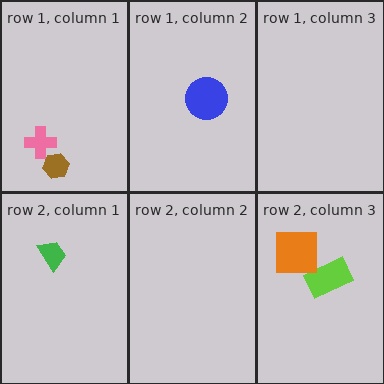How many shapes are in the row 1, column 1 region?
2.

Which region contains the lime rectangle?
The row 2, column 3 region.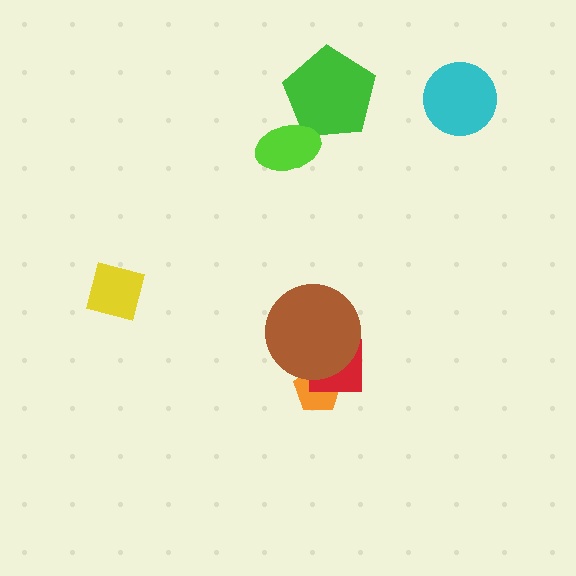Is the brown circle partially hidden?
No, no other shape covers it.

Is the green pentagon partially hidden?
Yes, it is partially covered by another shape.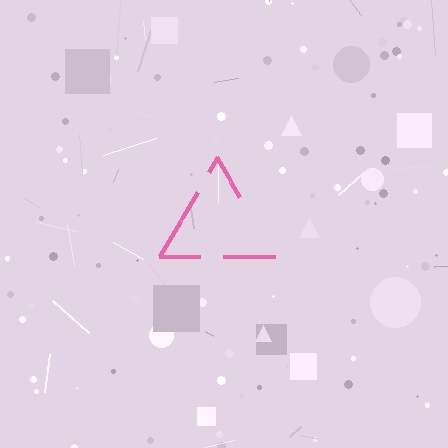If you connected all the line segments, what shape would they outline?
They would outline a triangle.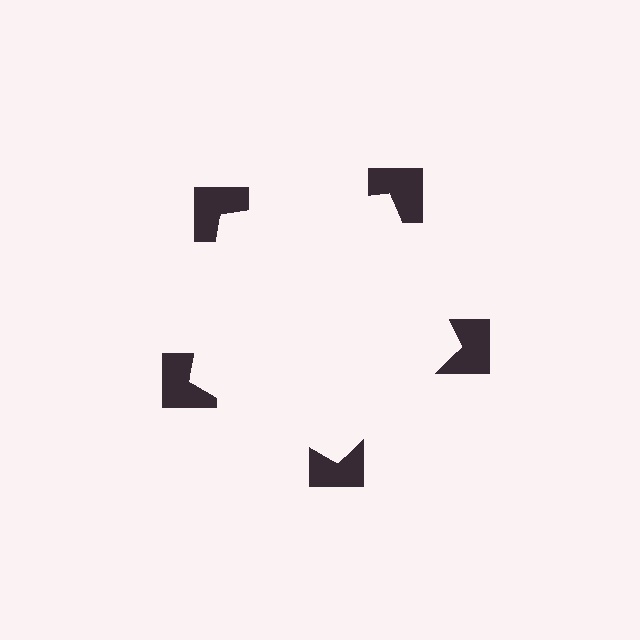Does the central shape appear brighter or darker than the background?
It typically appears slightly brighter than the background, even though no actual brightness change is drawn.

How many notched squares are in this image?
There are 5 — one at each vertex of the illusory pentagon.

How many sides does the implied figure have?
5 sides.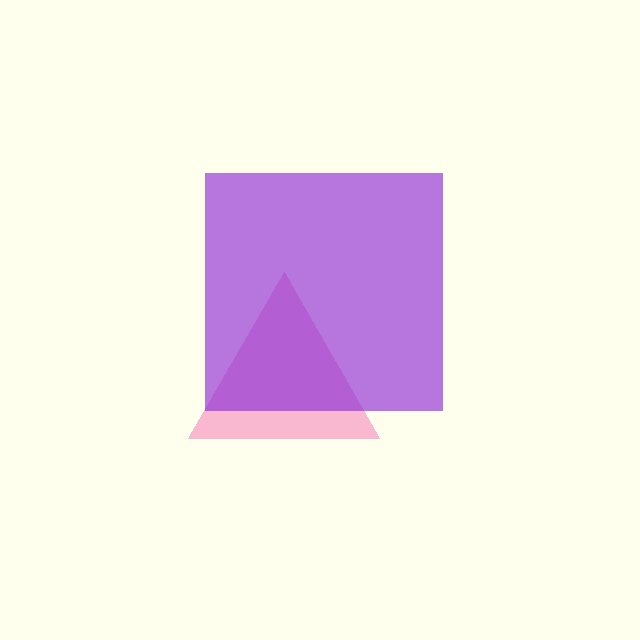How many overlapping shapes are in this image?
There are 2 overlapping shapes in the image.